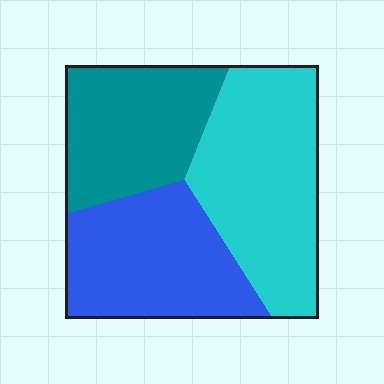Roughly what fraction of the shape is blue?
Blue covers around 30% of the shape.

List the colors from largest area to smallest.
From largest to smallest: cyan, blue, teal.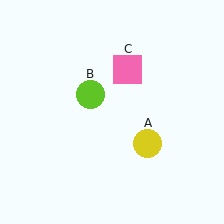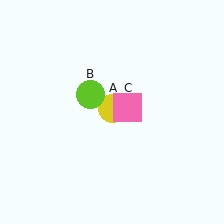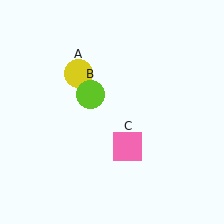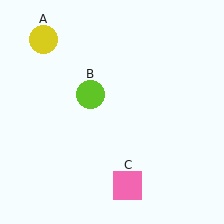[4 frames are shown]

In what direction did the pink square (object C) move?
The pink square (object C) moved down.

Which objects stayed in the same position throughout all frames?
Lime circle (object B) remained stationary.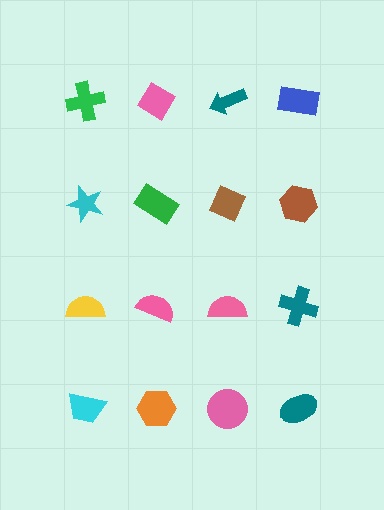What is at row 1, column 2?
A pink diamond.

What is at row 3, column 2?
A pink semicircle.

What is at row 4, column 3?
A pink circle.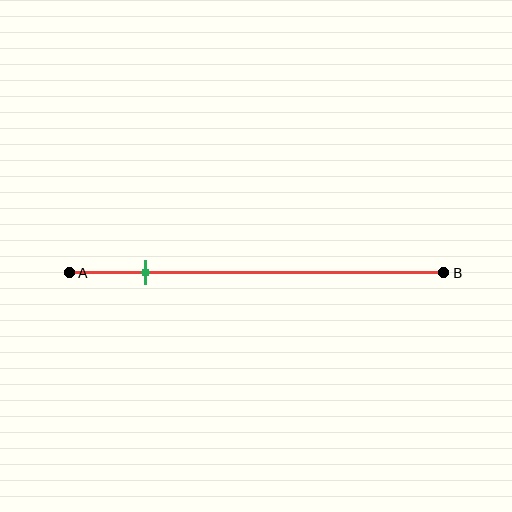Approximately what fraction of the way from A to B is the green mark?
The green mark is approximately 20% of the way from A to B.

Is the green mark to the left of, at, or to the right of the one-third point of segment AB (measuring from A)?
The green mark is to the left of the one-third point of segment AB.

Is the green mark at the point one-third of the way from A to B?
No, the mark is at about 20% from A, not at the 33% one-third point.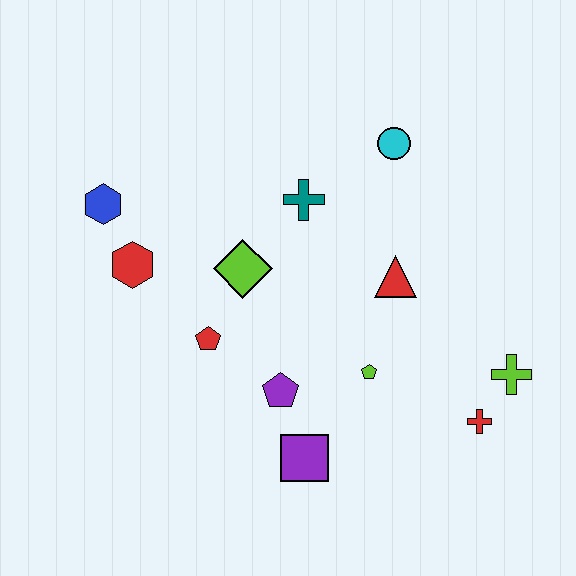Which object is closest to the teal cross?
The lime diamond is closest to the teal cross.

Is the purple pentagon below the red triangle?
Yes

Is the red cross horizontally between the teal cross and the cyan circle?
No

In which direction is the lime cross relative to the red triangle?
The lime cross is to the right of the red triangle.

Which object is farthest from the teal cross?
The red cross is farthest from the teal cross.